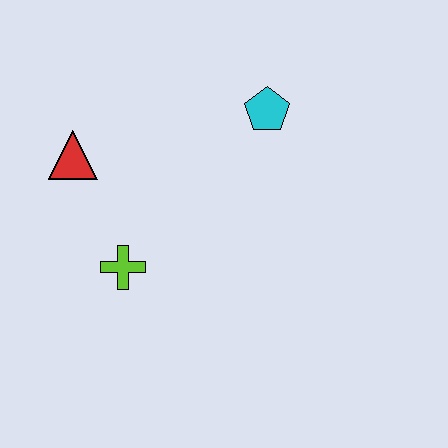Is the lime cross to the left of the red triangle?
No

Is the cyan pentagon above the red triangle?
Yes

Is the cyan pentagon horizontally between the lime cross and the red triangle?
No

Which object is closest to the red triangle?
The lime cross is closest to the red triangle.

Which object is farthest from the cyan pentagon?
The lime cross is farthest from the cyan pentagon.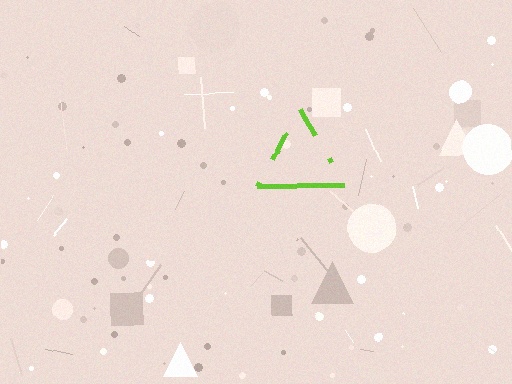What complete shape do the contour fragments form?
The contour fragments form a triangle.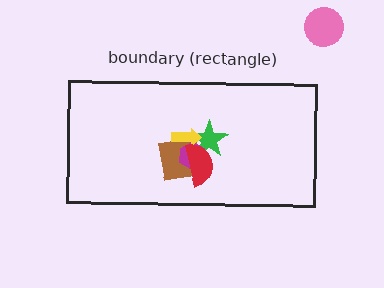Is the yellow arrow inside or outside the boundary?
Inside.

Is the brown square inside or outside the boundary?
Inside.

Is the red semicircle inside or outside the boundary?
Inside.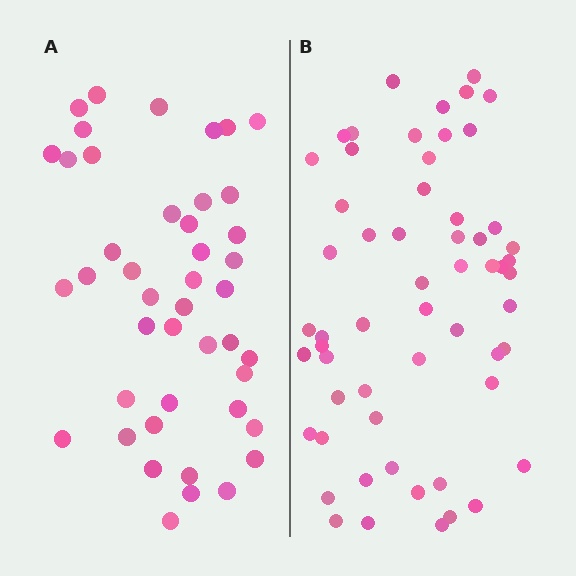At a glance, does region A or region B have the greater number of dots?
Region B (the right region) has more dots.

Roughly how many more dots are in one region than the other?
Region B has approximately 15 more dots than region A.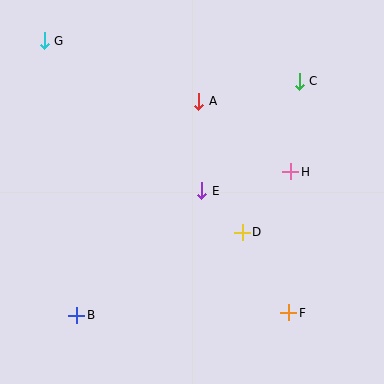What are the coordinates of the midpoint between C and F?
The midpoint between C and F is at (294, 197).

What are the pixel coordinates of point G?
Point G is at (44, 41).